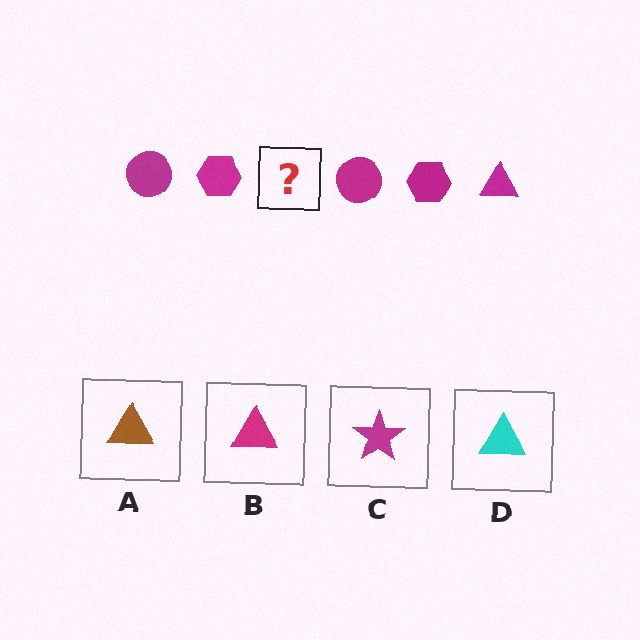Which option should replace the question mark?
Option B.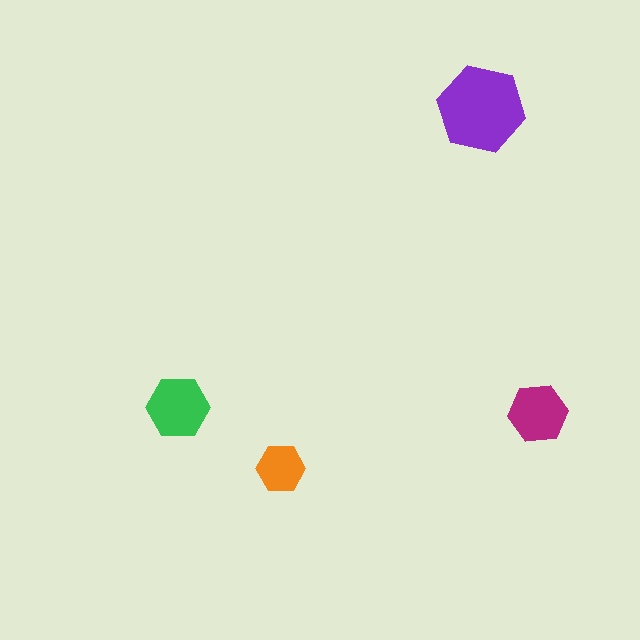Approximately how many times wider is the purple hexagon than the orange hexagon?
About 2 times wider.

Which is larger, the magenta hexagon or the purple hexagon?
The purple one.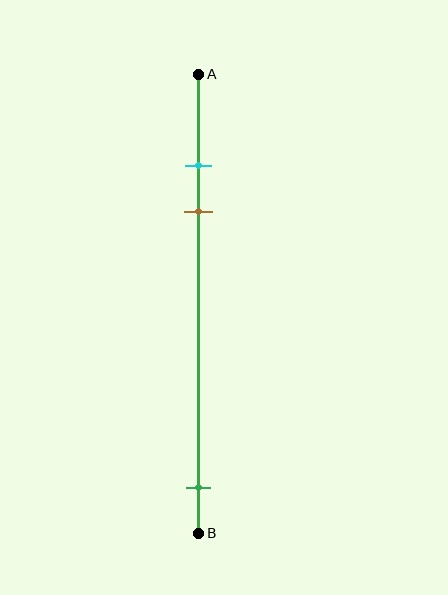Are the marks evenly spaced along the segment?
No, the marks are not evenly spaced.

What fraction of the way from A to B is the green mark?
The green mark is approximately 90% (0.9) of the way from A to B.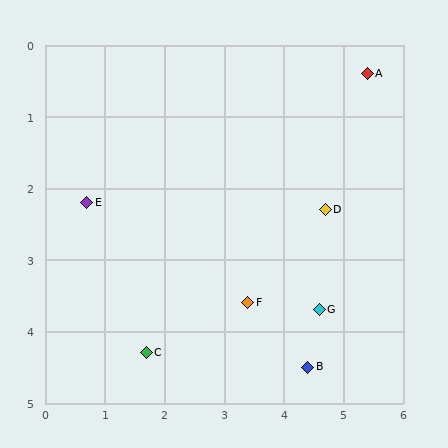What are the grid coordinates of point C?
Point C is at approximately (1.7, 4.3).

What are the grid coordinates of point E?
Point E is at approximately (0.7, 2.2).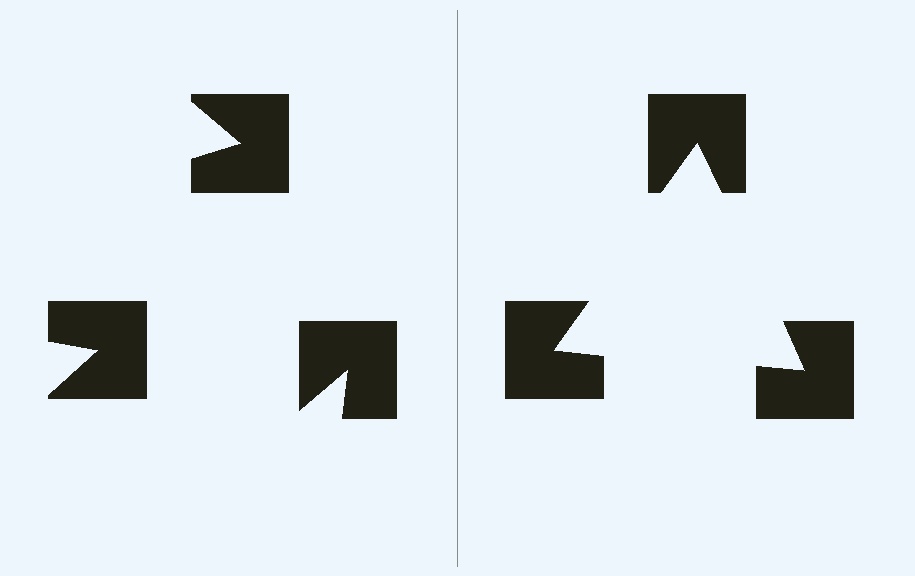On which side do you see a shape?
An illusory triangle appears on the right side. On the left side the wedge cuts are rotated, so no coherent shape forms.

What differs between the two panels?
The notched squares are positioned identically on both sides; only the wedge orientations differ. On the right they align to a triangle; on the left they are misaligned.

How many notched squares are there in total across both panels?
6 — 3 on each side.